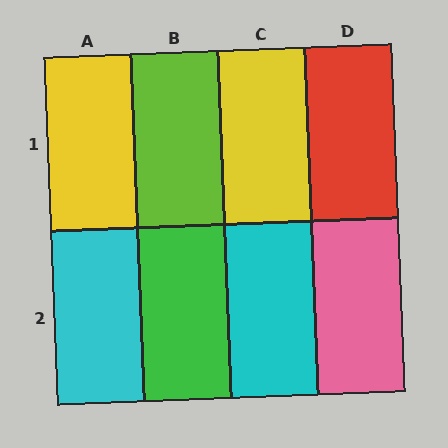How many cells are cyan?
2 cells are cyan.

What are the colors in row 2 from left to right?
Cyan, green, cyan, pink.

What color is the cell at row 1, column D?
Red.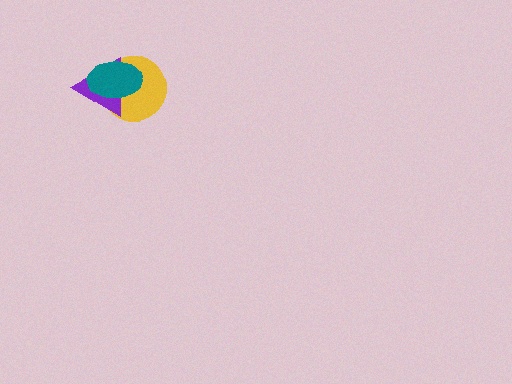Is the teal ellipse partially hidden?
No, no other shape covers it.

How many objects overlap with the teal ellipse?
2 objects overlap with the teal ellipse.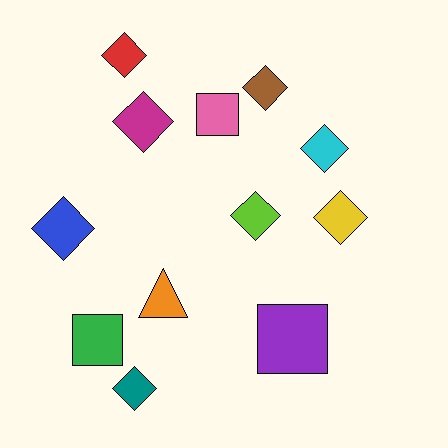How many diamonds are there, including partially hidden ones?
There are 8 diamonds.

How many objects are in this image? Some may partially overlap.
There are 12 objects.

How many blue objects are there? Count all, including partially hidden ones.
There is 1 blue object.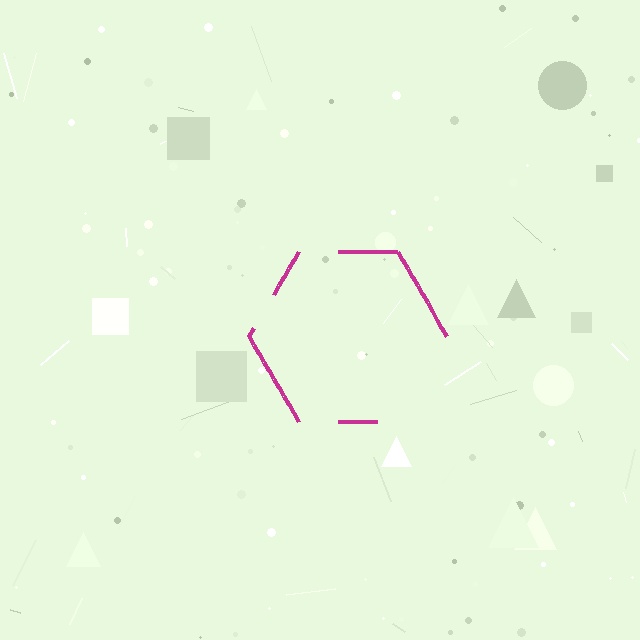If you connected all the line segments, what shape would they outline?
They would outline a hexagon.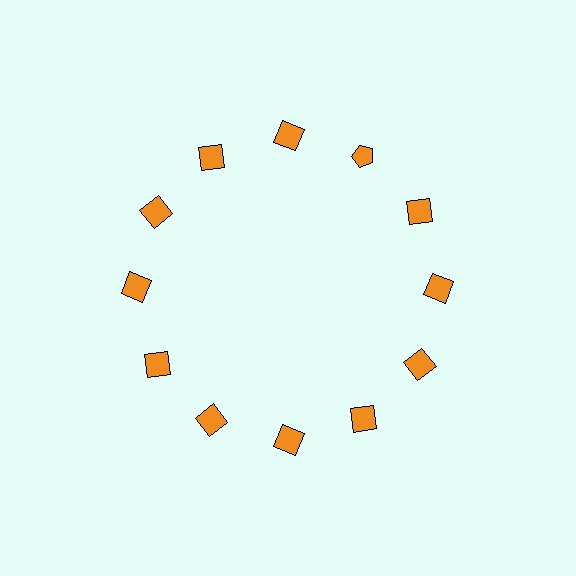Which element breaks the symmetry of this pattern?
The orange pentagon at roughly the 1 o'clock position breaks the symmetry. All other shapes are orange squares.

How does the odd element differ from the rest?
It has a different shape: pentagon instead of square.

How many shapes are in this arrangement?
There are 12 shapes arranged in a ring pattern.